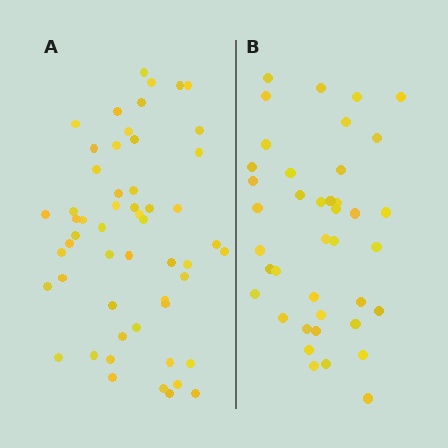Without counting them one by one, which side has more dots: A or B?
Region A (the left region) has more dots.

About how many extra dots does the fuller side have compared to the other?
Region A has approximately 15 more dots than region B.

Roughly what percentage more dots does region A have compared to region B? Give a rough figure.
About 35% more.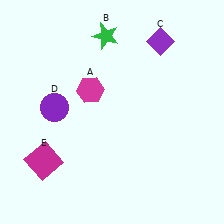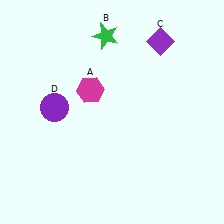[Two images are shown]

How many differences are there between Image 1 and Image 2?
There is 1 difference between the two images.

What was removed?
The magenta square (E) was removed in Image 2.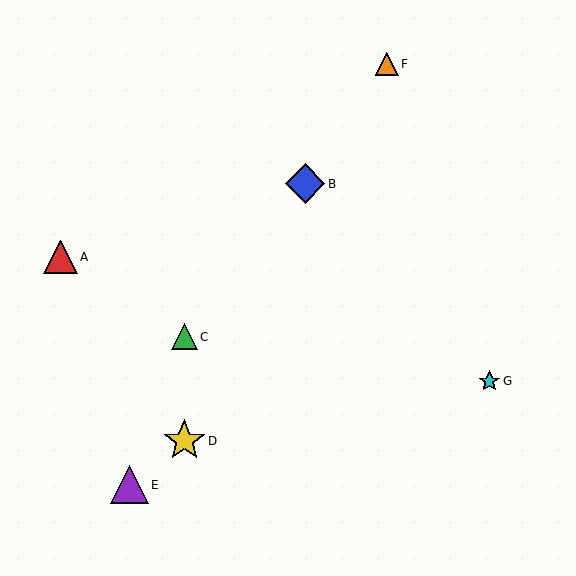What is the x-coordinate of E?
Object E is at x≈129.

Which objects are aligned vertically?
Objects C, D are aligned vertically.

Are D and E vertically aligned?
No, D is at x≈184 and E is at x≈129.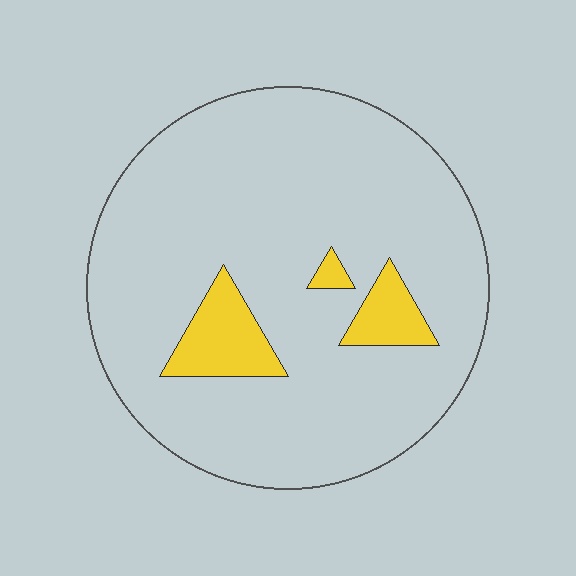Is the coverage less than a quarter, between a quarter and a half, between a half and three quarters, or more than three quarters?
Less than a quarter.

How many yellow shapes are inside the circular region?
3.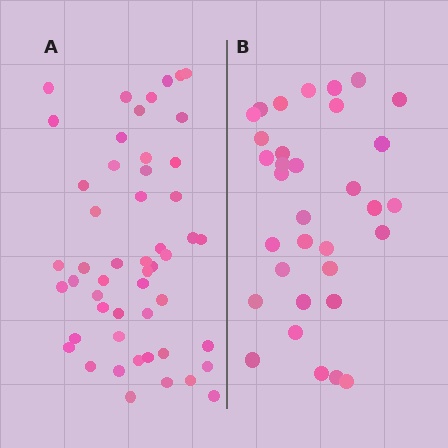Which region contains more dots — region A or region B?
Region A (the left region) has more dots.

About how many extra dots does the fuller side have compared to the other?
Region A has approximately 20 more dots than region B.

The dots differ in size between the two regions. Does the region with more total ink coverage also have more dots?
No. Region B has more total ink coverage because its dots are larger, but region A actually contains more individual dots. Total area can be misleading — the number of items is what matters here.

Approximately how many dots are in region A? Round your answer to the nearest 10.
About 50 dots. (The exact count is 51, which rounds to 50.)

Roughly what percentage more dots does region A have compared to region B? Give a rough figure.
About 55% more.